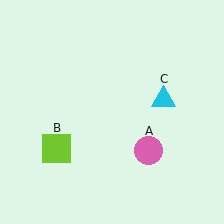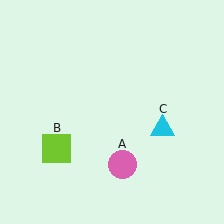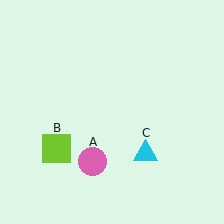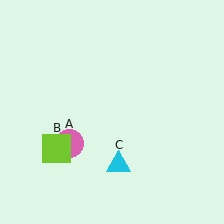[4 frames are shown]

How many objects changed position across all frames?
2 objects changed position: pink circle (object A), cyan triangle (object C).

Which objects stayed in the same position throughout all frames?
Lime square (object B) remained stationary.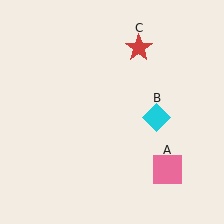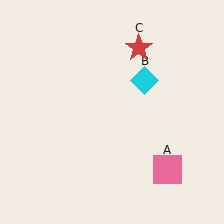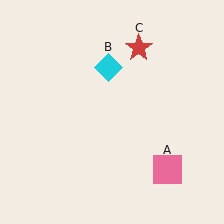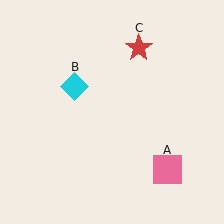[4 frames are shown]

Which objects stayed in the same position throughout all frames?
Pink square (object A) and red star (object C) remained stationary.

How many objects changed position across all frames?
1 object changed position: cyan diamond (object B).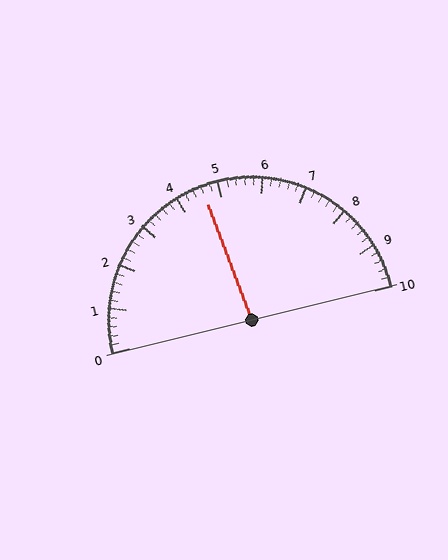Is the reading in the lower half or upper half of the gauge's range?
The reading is in the lower half of the range (0 to 10).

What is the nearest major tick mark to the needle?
The nearest major tick mark is 5.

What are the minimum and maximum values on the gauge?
The gauge ranges from 0 to 10.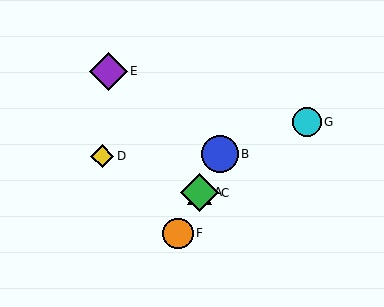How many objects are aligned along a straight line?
4 objects (A, B, C, F) are aligned along a straight line.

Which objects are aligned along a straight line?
Objects A, B, C, F are aligned along a straight line.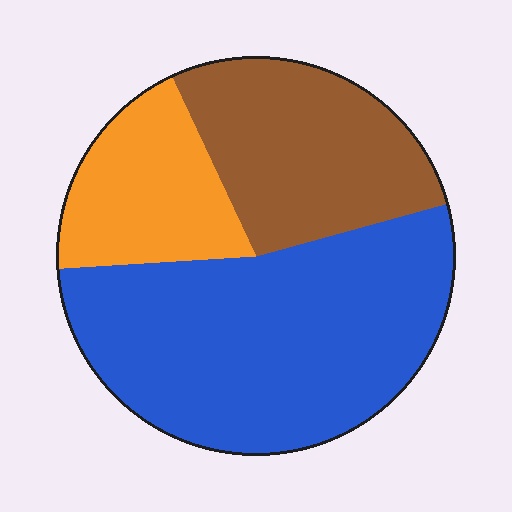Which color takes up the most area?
Blue, at roughly 55%.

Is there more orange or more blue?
Blue.